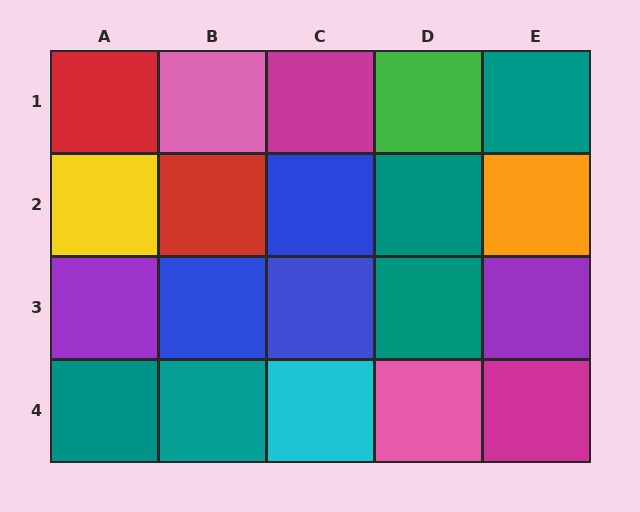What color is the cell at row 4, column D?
Pink.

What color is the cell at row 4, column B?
Teal.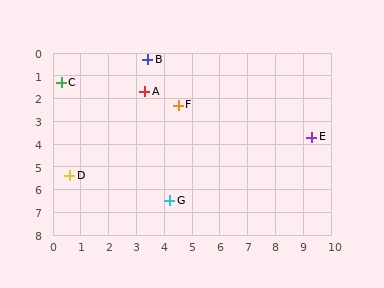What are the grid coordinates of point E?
Point E is at approximately (9.3, 3.7).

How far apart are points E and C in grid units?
Points E and C are about 9.3 grid units apart.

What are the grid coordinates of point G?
Point G is at approximately (4.2, 6.5).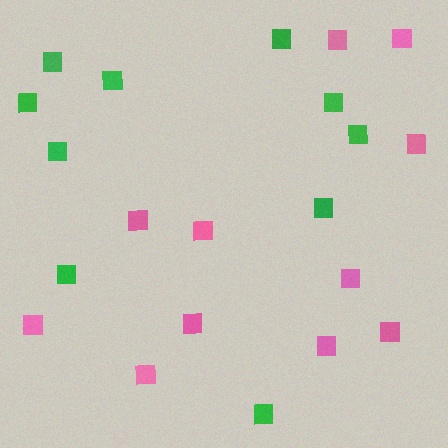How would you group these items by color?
There are 2 groups: one group of pink squares (11) and one group of green squares (10).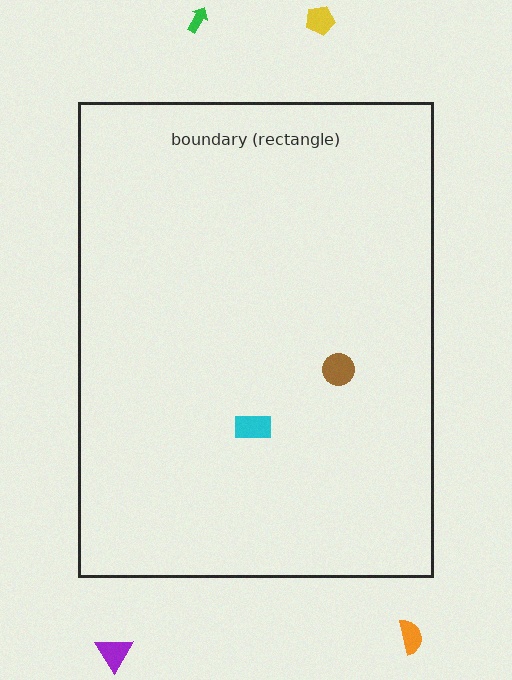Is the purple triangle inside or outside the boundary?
Outside.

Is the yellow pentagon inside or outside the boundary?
Outside.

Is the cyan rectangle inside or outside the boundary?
Inside.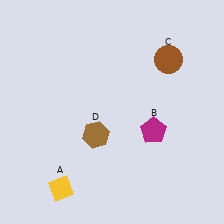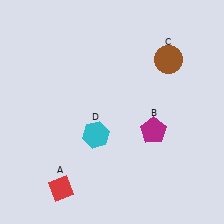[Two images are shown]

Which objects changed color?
A changed from yellow to red. D changed from brown to cyan.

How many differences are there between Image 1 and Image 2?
There are 2 differences between the two images.